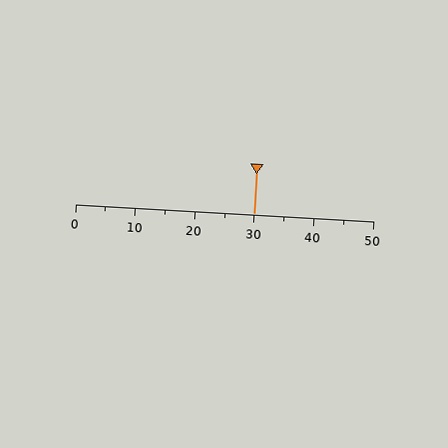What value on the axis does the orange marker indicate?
The marker indicates approximately 30.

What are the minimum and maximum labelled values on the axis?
The axis runs from 0 to 50.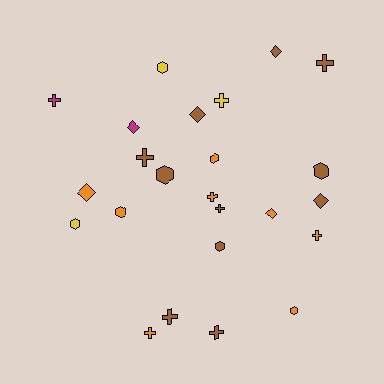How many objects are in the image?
There are 24 objects.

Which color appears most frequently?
Brown, with 11 objects.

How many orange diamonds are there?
There are 2 orange diamonds.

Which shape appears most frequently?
Cross, with 10 objects.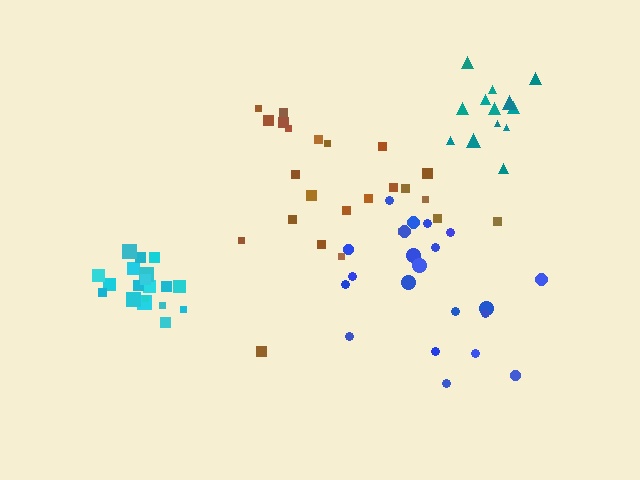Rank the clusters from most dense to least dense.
cyan, teal, brown, blue.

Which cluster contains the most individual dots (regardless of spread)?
Brown (24).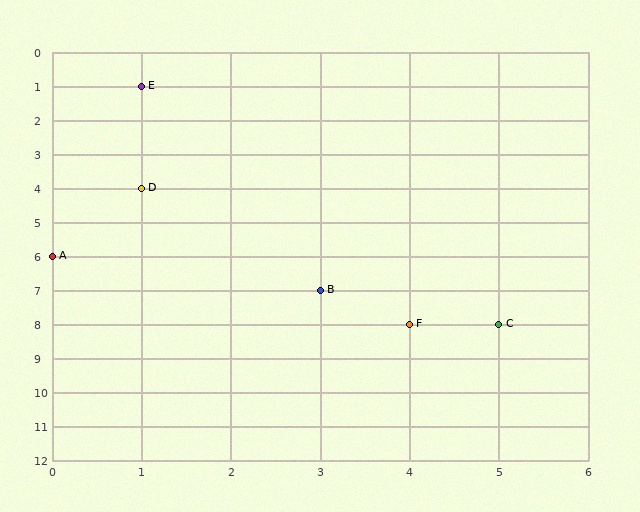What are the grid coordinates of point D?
Point D is at grid coordinates (1, 4).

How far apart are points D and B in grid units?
Points D and B are 2 columns and 3 rows apart (about 3.6 grid units diagonally).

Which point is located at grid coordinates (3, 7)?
Point B is at (3, 7).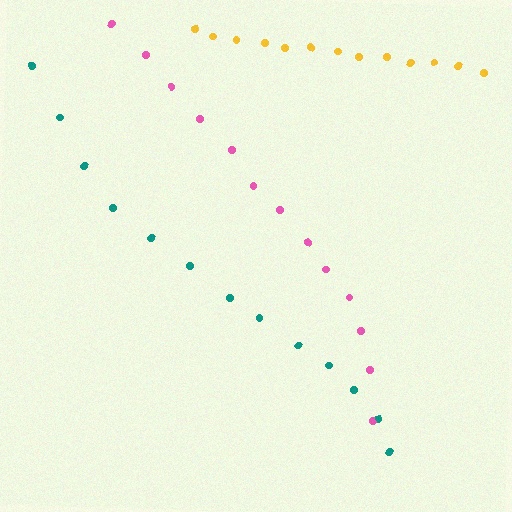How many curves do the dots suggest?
There are 3 distinct paths.